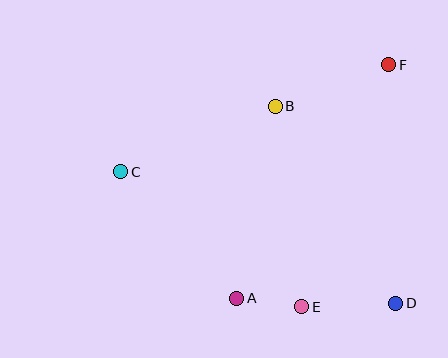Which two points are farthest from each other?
Points C and D are farthest from each other.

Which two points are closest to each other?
Points A and E are closest to each other.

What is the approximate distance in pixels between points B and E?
The distance between B and E is approximately 202 pixels.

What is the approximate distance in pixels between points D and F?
The distance between D and F is approximately 238 pixels.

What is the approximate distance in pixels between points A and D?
The distance between A and D is approximately 159 pixels.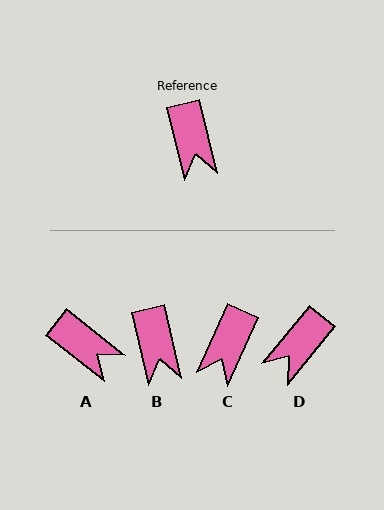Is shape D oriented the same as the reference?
No, it is off by about 52 degrees.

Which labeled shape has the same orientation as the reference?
B.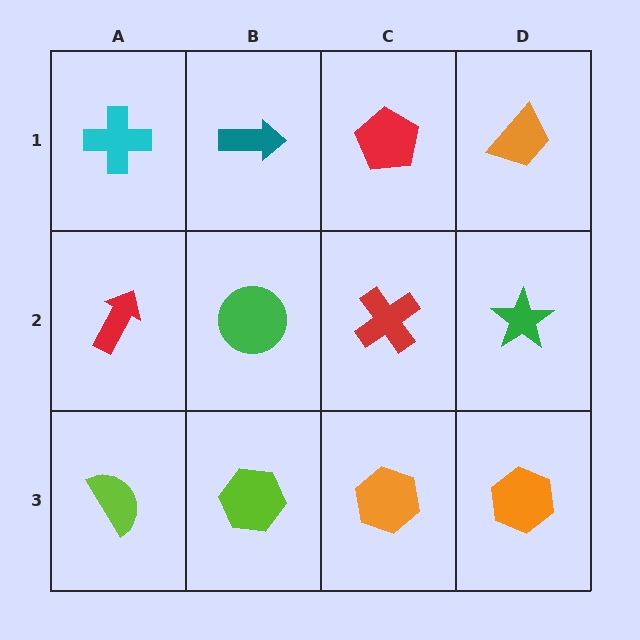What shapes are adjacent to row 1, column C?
A red cross (row 2, column C), a teal arrow (row 1, column B), an orange trapezoid (row 1, column D).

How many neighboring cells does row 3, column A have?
2.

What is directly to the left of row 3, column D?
An orange hexagon.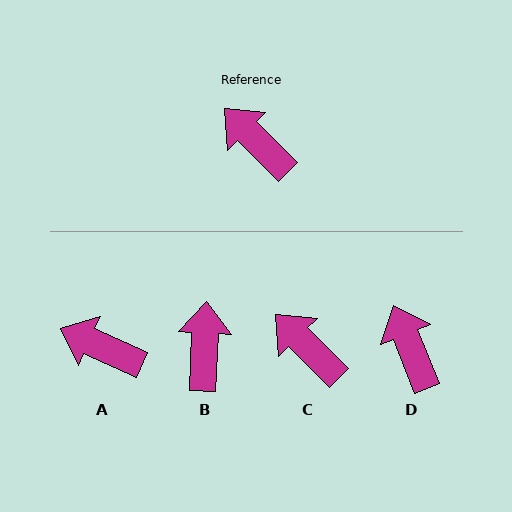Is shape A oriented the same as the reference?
No, it is off by about 21 degrees.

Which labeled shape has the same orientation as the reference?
C.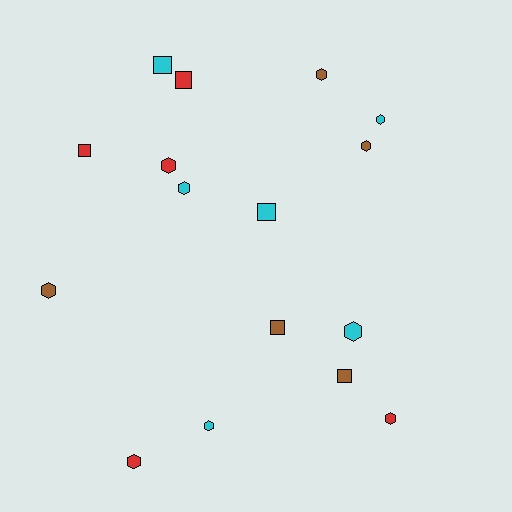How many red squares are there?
There are 2 red squares.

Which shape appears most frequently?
Hexagon, with 10 objects.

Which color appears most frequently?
Cyan, with 6 objects.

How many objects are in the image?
There are 16 objects.